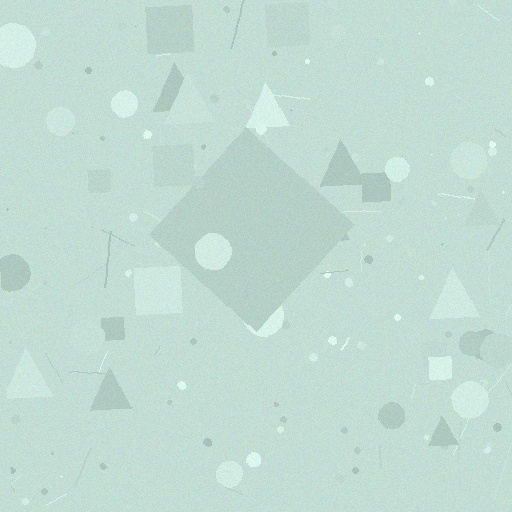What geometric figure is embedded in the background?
A diamond is embedded in the background.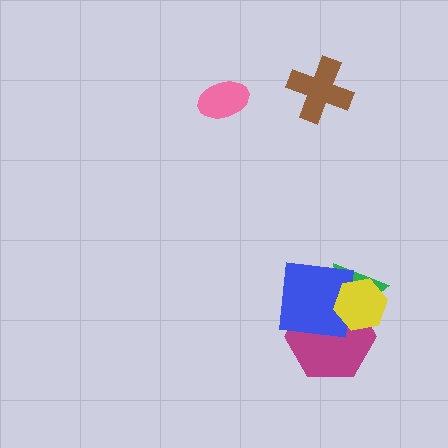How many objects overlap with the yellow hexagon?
3 objects overlap with the yellow hexagon.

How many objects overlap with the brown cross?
0 objects overlap with the brown cross.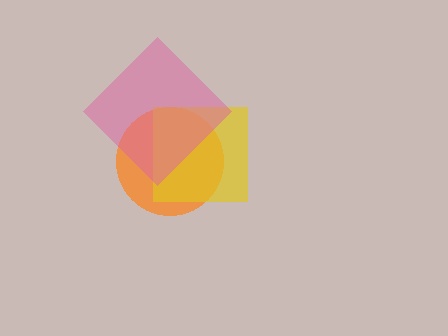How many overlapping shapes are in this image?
There are 3 overlapping shapes in the image.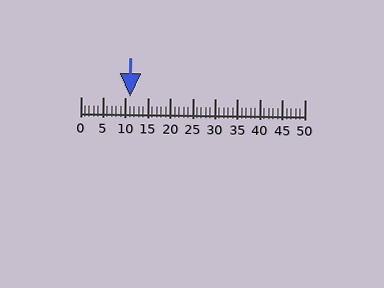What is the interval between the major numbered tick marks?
The major tick marks are spaced 5 units apart.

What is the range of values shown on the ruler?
The ruler shows values from 0 to 50.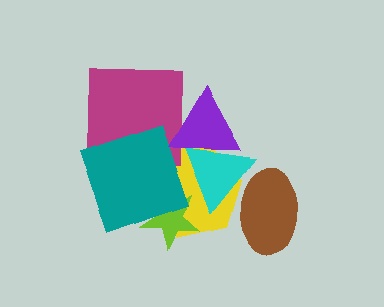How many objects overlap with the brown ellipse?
2 objects overlap with the brown ellipse.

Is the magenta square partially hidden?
Yes, it is partially covered by another shape.